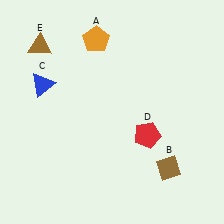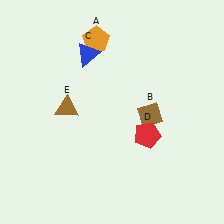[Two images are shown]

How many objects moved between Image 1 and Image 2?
3 objects moved between the two images.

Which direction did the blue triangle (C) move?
The blue triangle (C) moved right.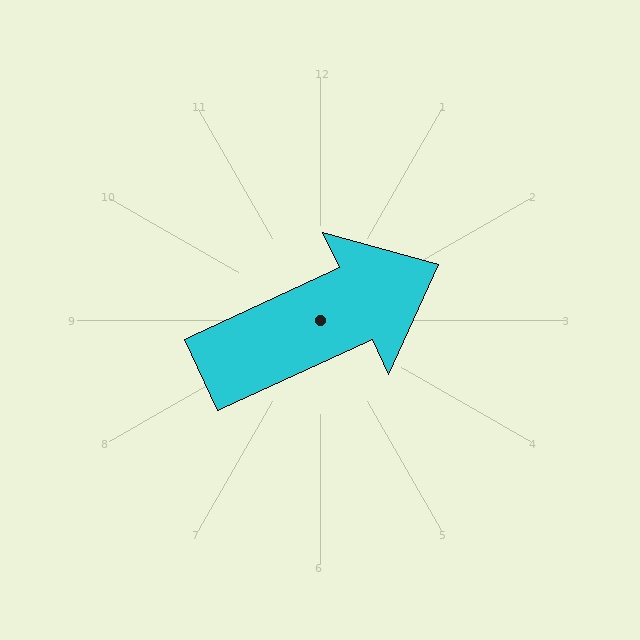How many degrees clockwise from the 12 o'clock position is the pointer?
Approximately 65 degrees.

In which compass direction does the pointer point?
Northeast.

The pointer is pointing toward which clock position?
Roughly 2 o'clock.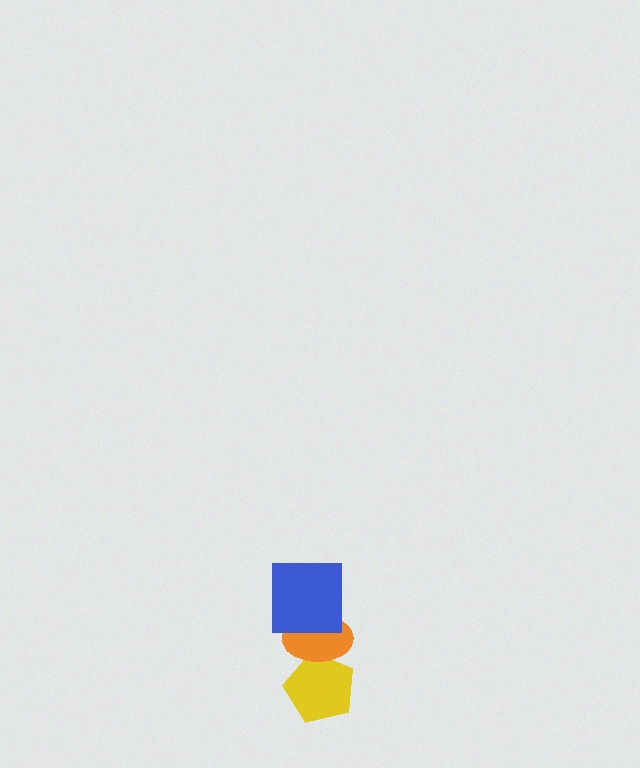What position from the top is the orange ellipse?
The orange ellipse is 2nd from the top.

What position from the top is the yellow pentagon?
The yellow pentagon is 3rd from the top.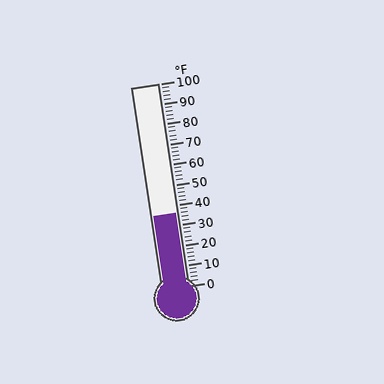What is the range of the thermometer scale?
The thermometer scale ranges from 0°F to 100°F.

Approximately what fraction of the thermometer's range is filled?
The thermometer is filled to approximately 35% of its range.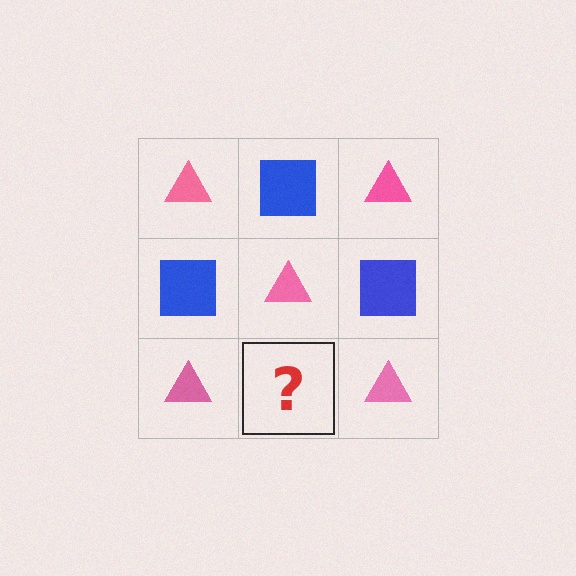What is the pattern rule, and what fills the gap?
The rule is that it alternates pink triangle and blue square in a checkerboard pattern. The gap should be filled with a blue square.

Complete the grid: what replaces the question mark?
The question mark should be replaced with a blue square.